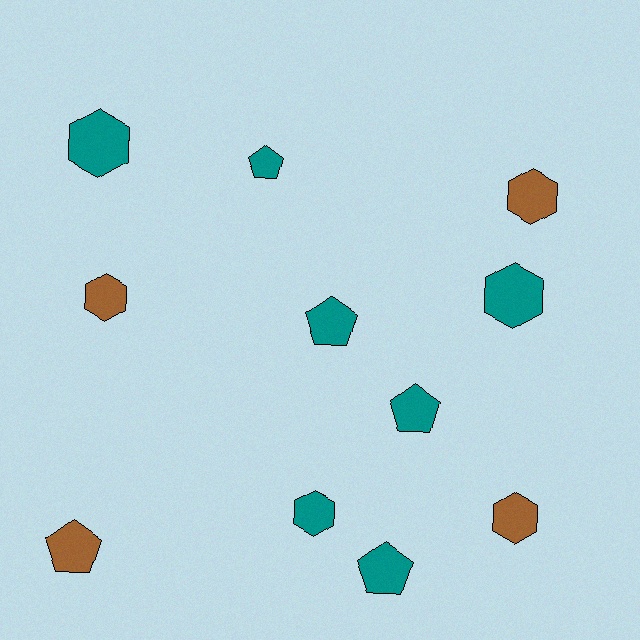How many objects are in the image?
There are 11 objects.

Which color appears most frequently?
Teal, with 7 objects.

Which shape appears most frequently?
Hexagon, with 6 objects.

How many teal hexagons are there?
There are 3 teal hexagons.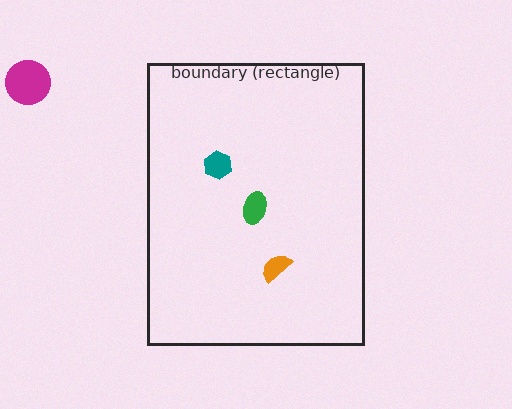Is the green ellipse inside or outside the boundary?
Inside.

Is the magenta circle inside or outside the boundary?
Outside.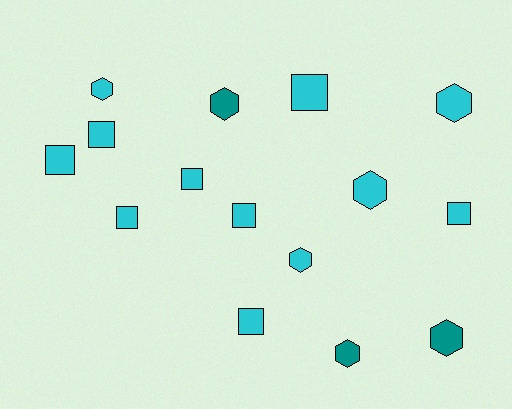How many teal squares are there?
There are no teal squares.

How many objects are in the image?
There are 15 objects.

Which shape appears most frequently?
Square, with 8 objects.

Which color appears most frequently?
Cyan, with 12 objects.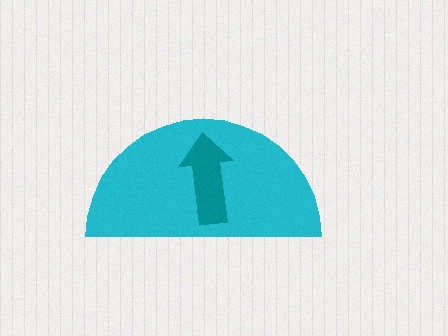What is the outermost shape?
The cyan semicircle.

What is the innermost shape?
The teal arrow.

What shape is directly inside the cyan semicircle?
The teal arrow.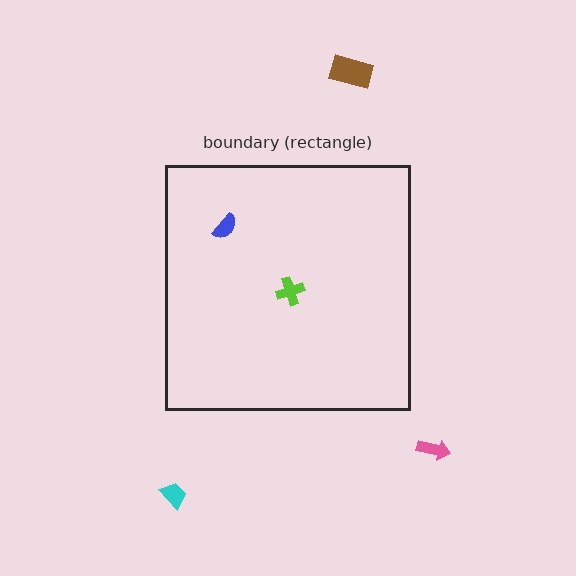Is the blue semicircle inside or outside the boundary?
Inside.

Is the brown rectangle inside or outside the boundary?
Outside.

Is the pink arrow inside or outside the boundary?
Outside.